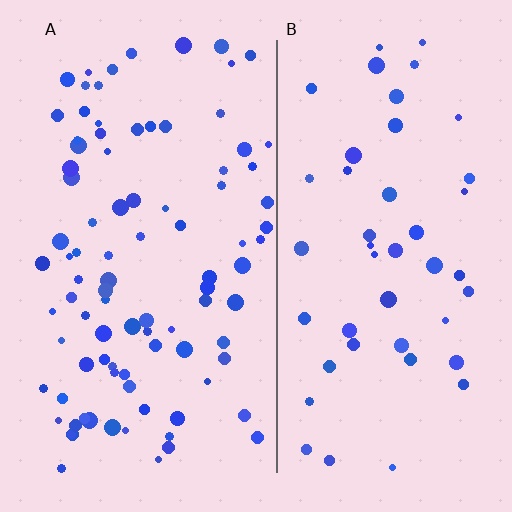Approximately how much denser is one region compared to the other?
Approximately 2.0× — region A over region B.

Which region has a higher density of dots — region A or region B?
A (the left).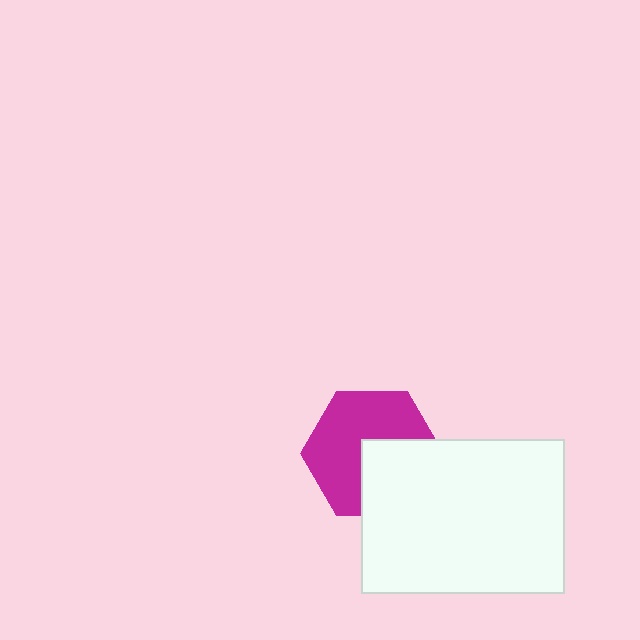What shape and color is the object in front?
The object in front is a white rectangle.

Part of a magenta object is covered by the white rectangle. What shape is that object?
It is a hexagon.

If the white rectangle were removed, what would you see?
You would see the complete magenta hexagon.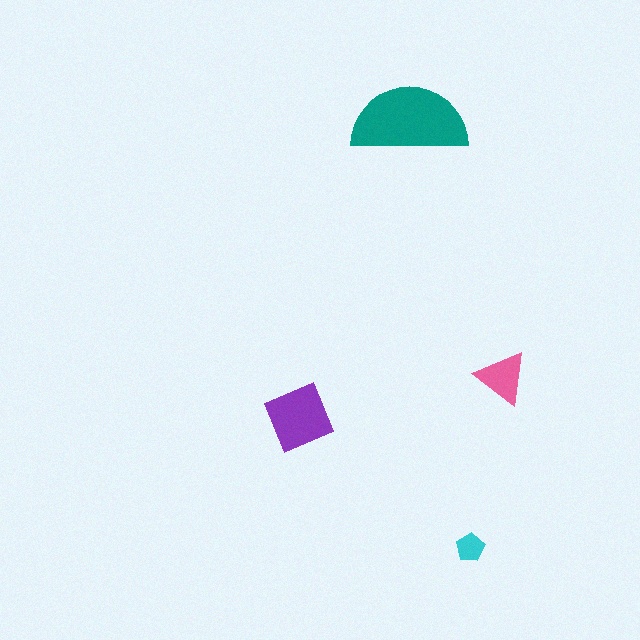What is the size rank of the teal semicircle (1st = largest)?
1st.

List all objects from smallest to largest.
The cyan pentagon, the pink triangle, the purple diamond, the teal semicircle.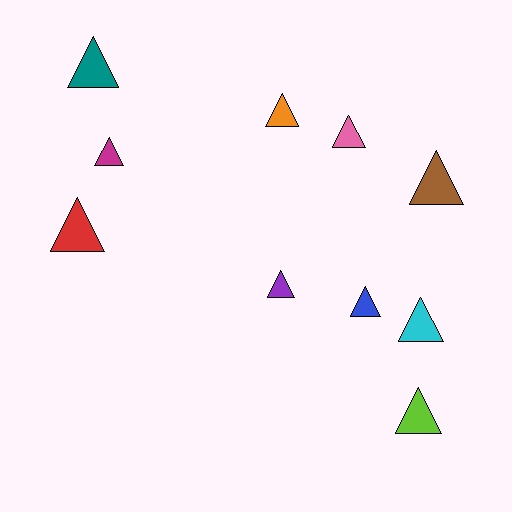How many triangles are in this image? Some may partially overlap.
There are 10 triangles.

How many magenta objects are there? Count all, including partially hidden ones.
There is 1 magenta object.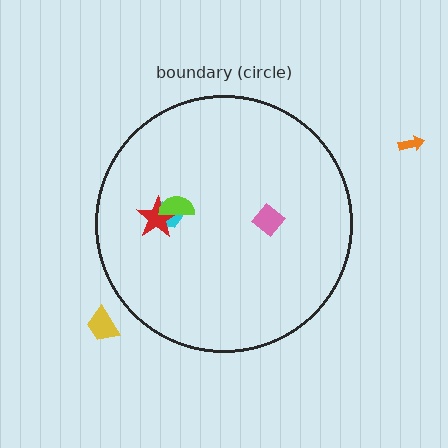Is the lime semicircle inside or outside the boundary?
Inside.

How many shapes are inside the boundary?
4 inside, 2 outside.